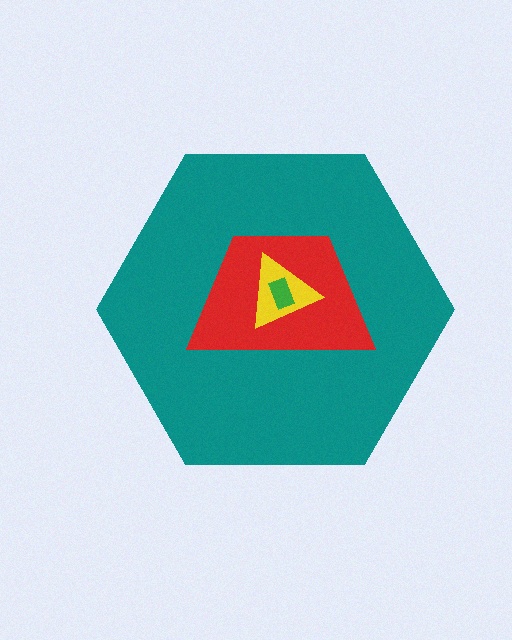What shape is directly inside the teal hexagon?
The red trapezoid.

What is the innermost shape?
The green rectangle.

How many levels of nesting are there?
4.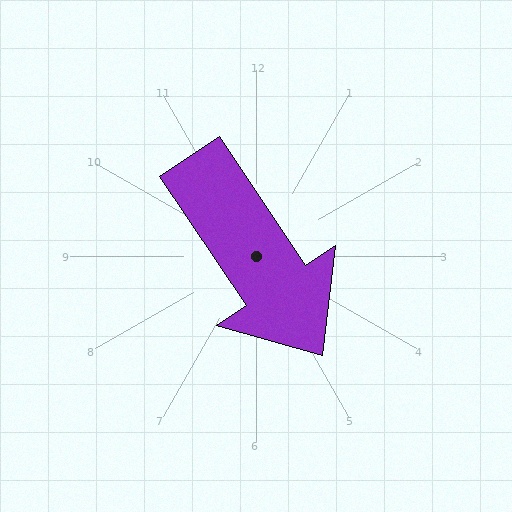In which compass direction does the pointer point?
Southeast.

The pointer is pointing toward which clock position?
Roughly 5 o'clock.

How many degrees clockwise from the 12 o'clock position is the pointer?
Approximately 146 degrees.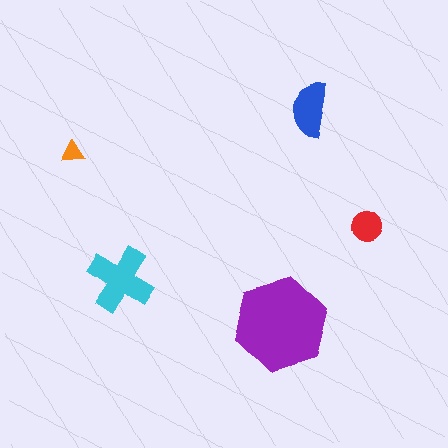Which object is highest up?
The blue semicircle is topmost.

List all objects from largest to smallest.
The purple hexagon, the cyan cross, the blue semicircle, the red circle, the orange triangle.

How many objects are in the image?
There are 5 objects in the image.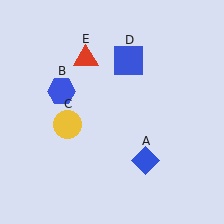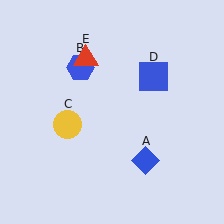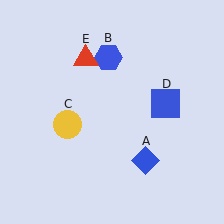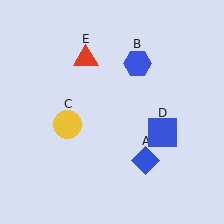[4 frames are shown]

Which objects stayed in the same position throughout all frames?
Blue diamond (object A) and yellow circle (object C) and red triangle (object E) remained stationary.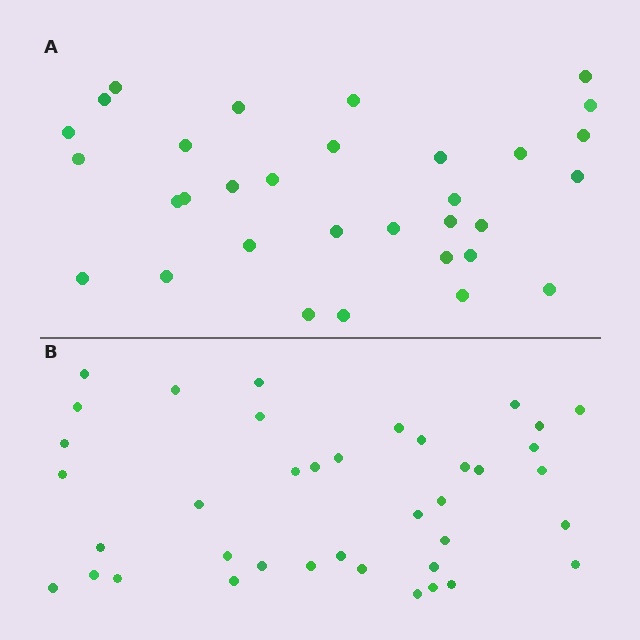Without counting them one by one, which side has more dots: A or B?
Region B (the bottom region) has more dots.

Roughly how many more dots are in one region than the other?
Region B has roughly 8 or so more dots than region A.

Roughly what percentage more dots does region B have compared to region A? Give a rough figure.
About 20% more.